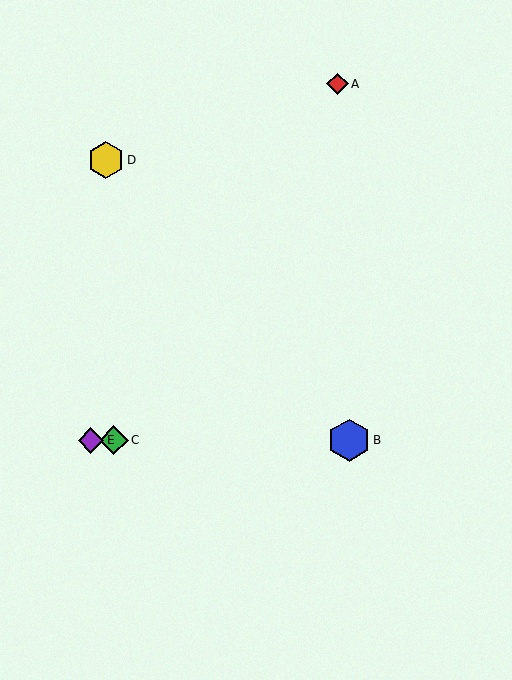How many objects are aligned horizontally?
3 objects (B, C, E) are aligned horizontally.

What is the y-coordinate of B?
Object B is at y≈440.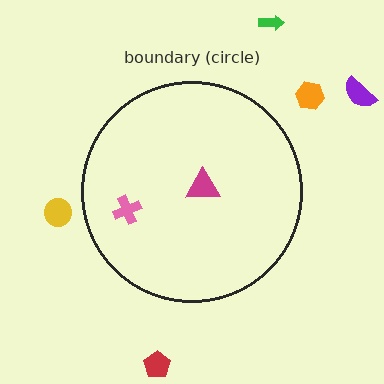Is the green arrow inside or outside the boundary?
Outside.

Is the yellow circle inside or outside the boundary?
Outside.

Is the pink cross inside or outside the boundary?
Inside.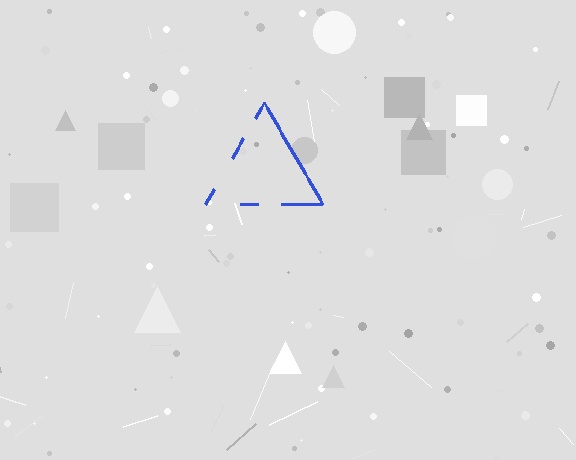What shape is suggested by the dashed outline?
The dashed outline suggests a triangle.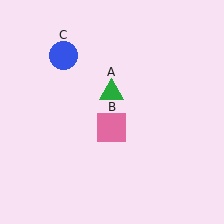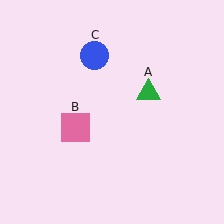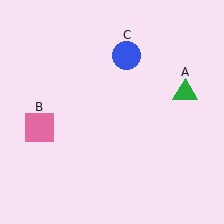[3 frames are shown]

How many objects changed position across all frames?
3 objects changed position: green triangle (object A), pink square (object B), blue circle (object C).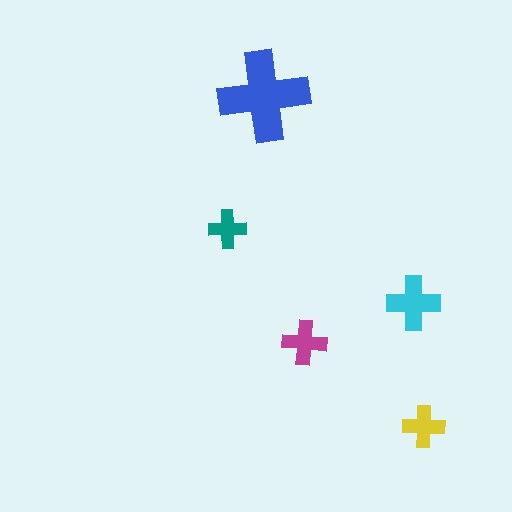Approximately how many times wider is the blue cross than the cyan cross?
About 1.5 times wider.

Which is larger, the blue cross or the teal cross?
The blue one.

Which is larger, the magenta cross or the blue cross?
The blue one.